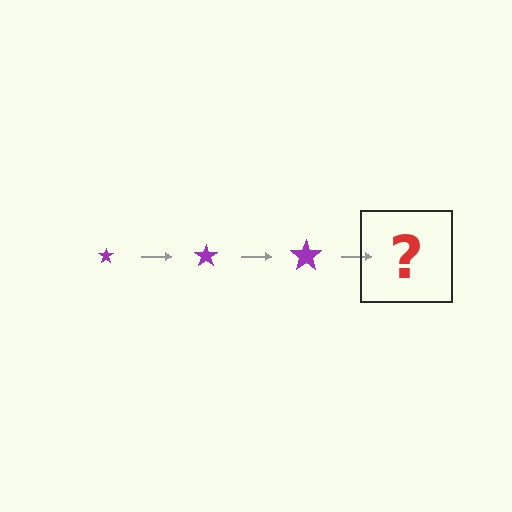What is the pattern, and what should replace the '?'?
The pattern is that the star gets progressively larger each step. The '?' should be a purple star, larger than the previous one.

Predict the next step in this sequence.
The next step is a purple star, larger than the previous one.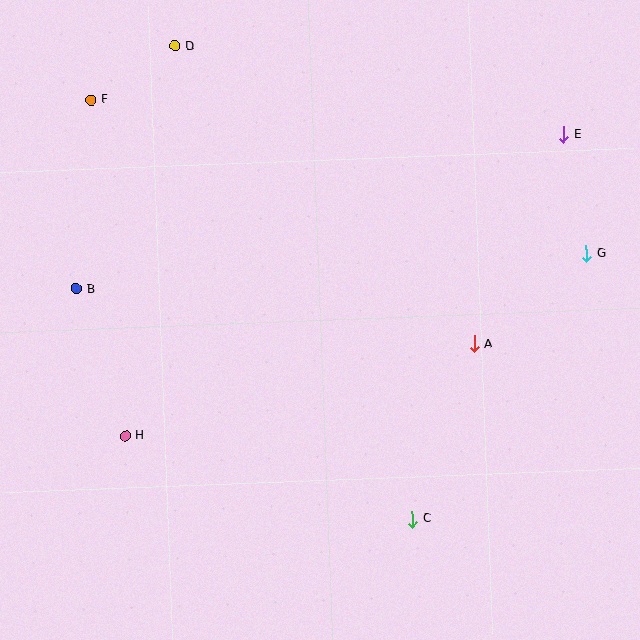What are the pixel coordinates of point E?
Point E is at (564, 134).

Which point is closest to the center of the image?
Point A at (474, 344) is closest to the center.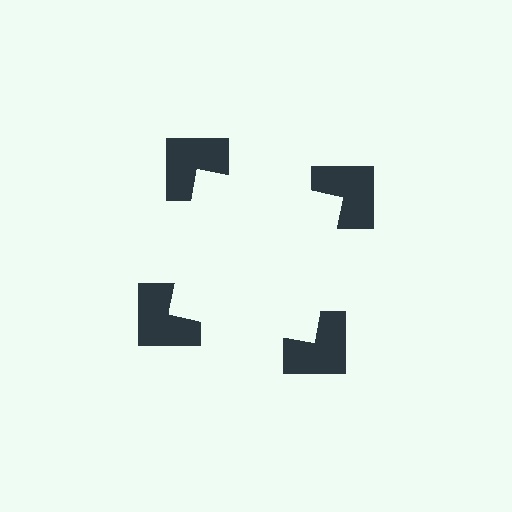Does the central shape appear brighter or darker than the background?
It typically appears slightly brighter than the background, even though no actual brightness change is drawn.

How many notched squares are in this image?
There are 4 — one at each vertex of the illusory square.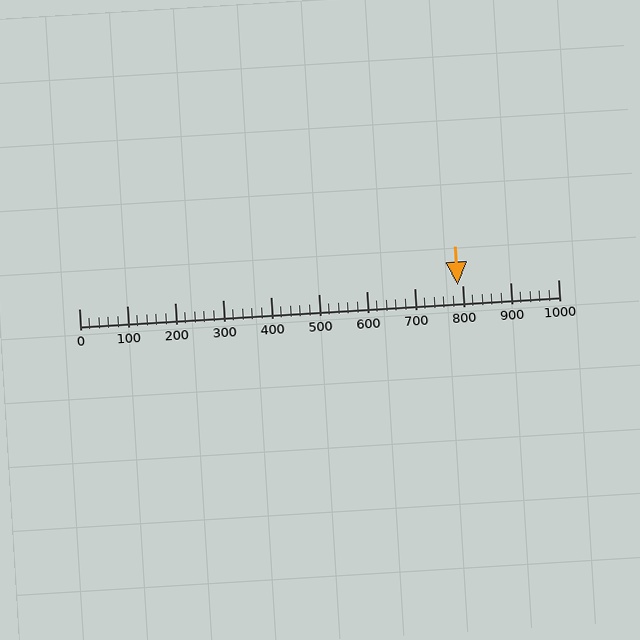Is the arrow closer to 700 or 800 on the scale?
The arrow is closer to 800.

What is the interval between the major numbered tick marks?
The major tick marks are spaced 100 units apart.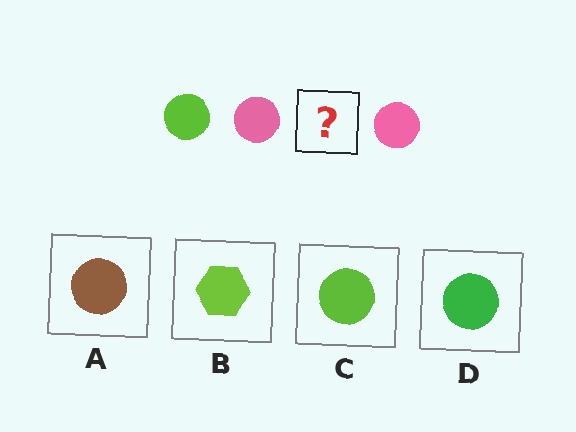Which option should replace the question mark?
Option C.